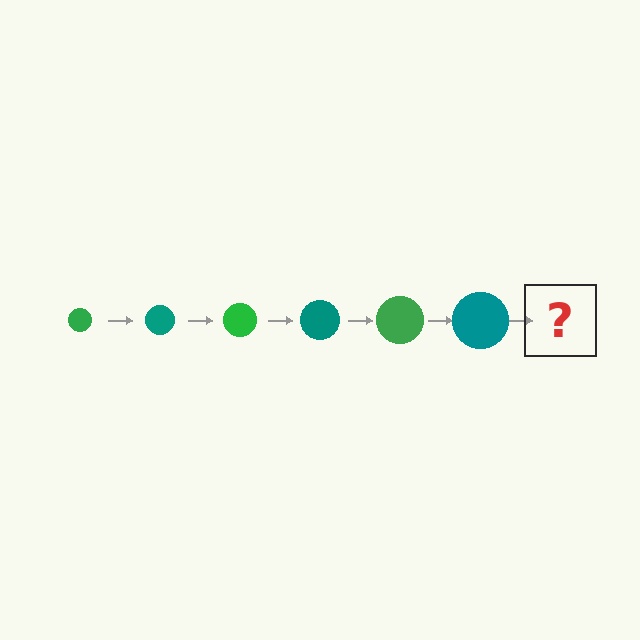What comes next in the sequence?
The next element should be a green circle, larger than the previous one.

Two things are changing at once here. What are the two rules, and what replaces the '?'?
The two rules are that the circle grows larger each step and the color cycles through green and teal. The '?' should be a green circle, larger than the previous one.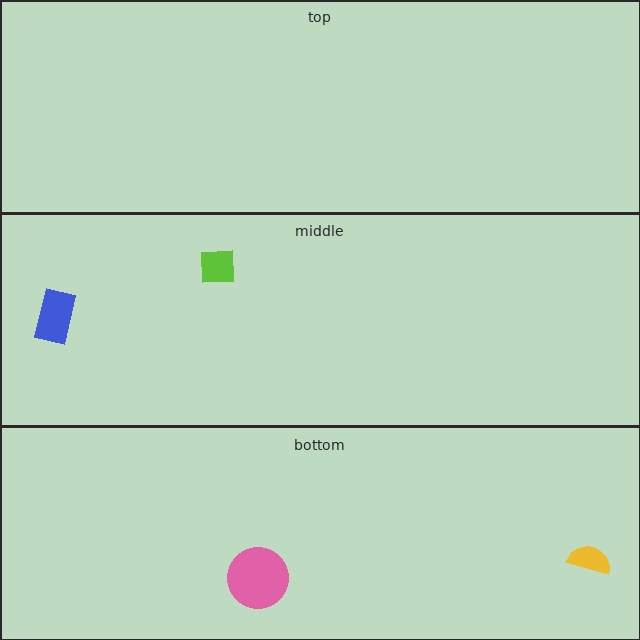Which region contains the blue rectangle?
The middle region.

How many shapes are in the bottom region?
2.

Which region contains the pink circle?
The bottom region.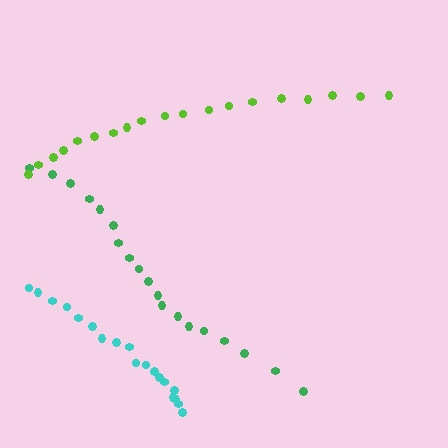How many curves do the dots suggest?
There are 3 distinct paths.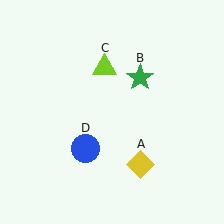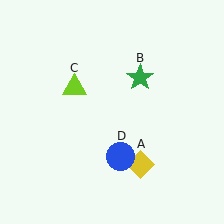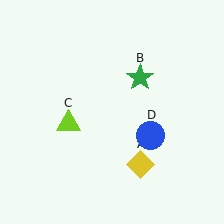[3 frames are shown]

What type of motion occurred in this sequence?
The lime triangle (object C), blue circle (object D) rotated counterclockwise around the center of the scene.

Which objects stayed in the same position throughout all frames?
Yellow diamond (object A) and green star (object B) remained stationary.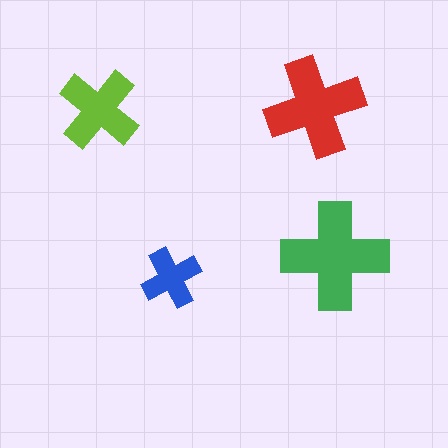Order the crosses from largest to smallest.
the green one, the red one, the lime one, the blue one.